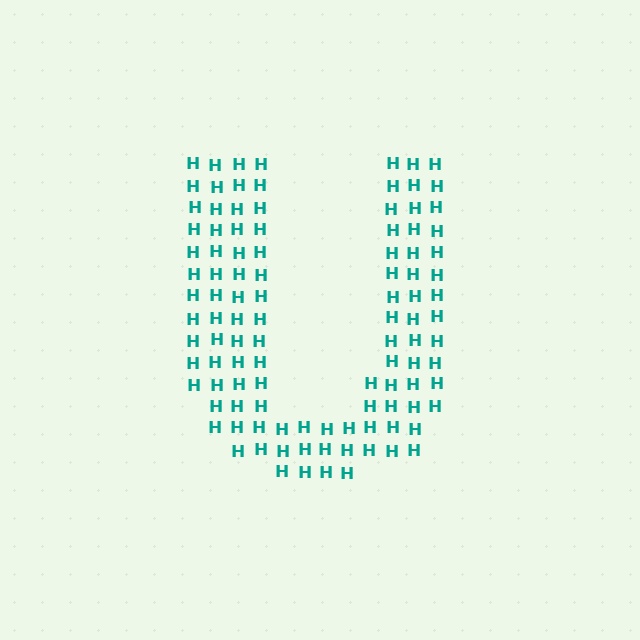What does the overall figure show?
The overall figure shows the letter U.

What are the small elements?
The small elements are letter H's.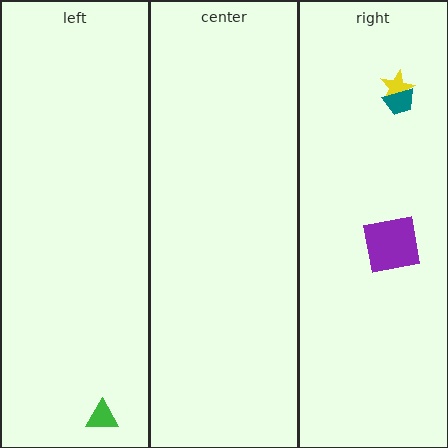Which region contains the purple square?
The right region.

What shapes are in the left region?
The green triangle.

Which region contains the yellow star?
The right region.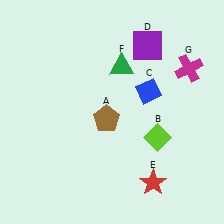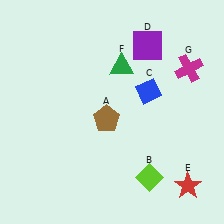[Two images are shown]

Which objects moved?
The objects that moved are: the lime diamond (B), the red star (E).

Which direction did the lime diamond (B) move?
The lime diamond (B) moved down.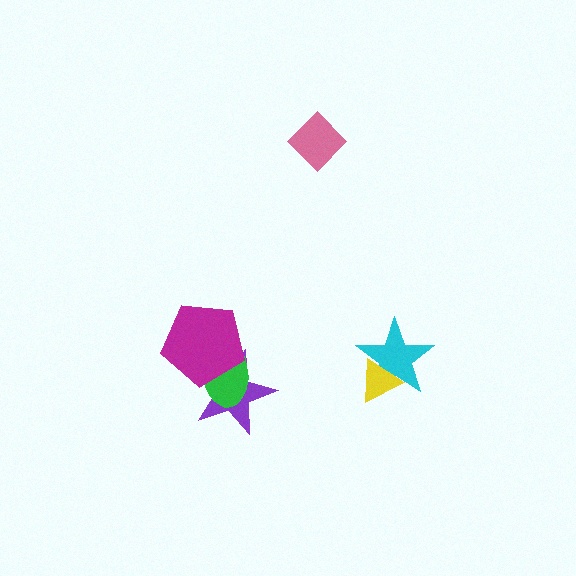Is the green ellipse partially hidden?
Yes, it is partially covered by another shape.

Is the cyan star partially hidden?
Yes, it is partially covered by another shape.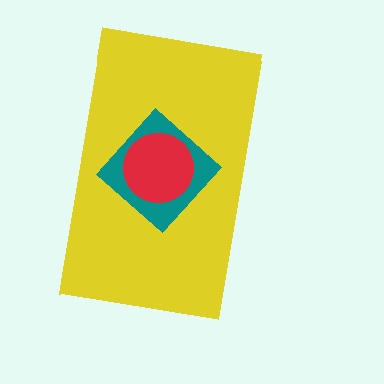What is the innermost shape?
The red circle.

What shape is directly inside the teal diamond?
The red circle.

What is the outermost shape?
The yellow rectangle.